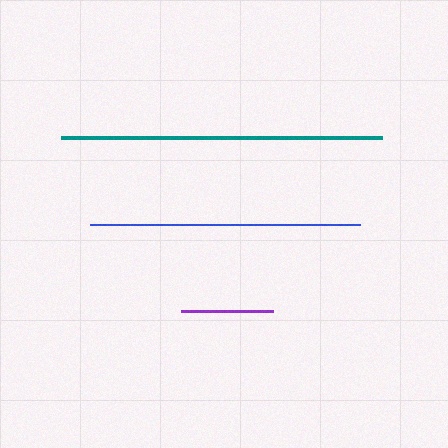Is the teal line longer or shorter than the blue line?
The teal line is longer than the blue line.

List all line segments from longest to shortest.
From longest to shortest: teal, blue, purple.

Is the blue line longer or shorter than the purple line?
The blue line is longer than the purple line.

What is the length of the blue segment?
The blue segment is approximately 271 pixels long.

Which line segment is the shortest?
The purple line is the shortest at approximately 92 pixels.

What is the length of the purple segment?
The purple segment is approximately 92 pixels long.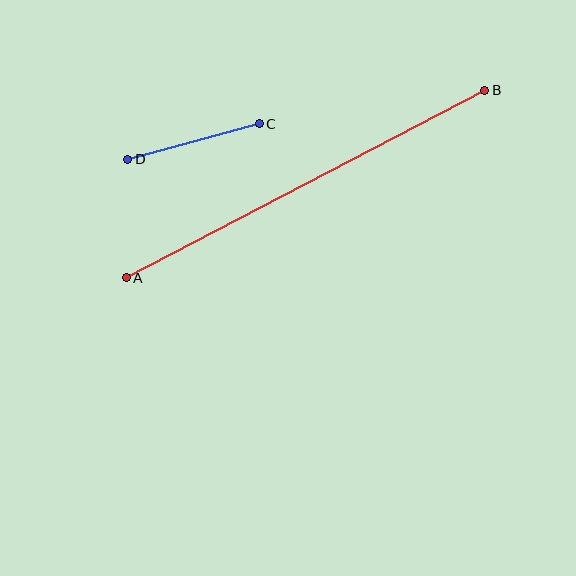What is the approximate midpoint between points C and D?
The midpoint is at approximately (194, 141) pixels.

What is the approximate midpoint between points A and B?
The midpoint is at approximately (305, 184) pixels.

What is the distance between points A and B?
The distance is approximately 405 pixels.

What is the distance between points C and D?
The distance is approximately 136 pixels.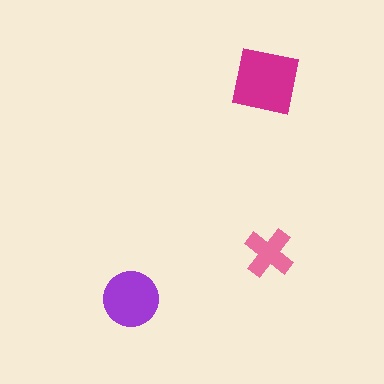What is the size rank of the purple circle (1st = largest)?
2nd.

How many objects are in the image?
There are 3 objects in the image.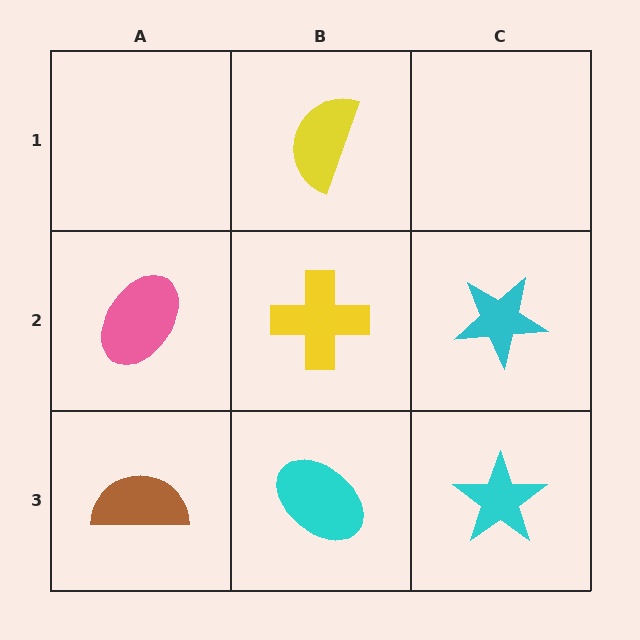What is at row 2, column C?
A cyan star.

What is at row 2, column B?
A yellow cross.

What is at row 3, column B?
A cyan ellipse.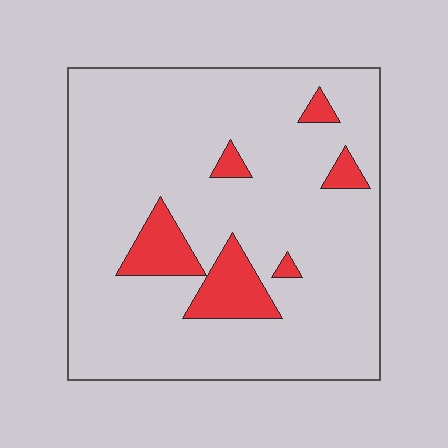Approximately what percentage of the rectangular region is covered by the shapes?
Approximately 10%.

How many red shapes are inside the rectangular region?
6.